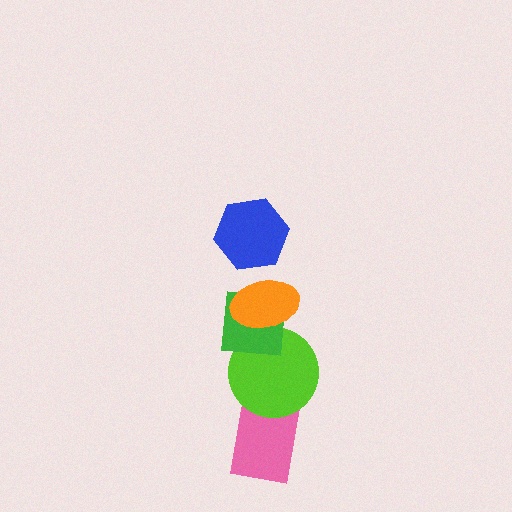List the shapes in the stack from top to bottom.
From top to bottom: the blue hexagon, the orange ellipse, the green square, the lime circle, the pink rectangle.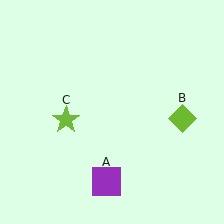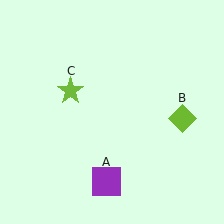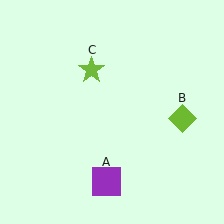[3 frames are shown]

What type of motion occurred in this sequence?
The lime star (object C) rotated clockwise around the center of the scene.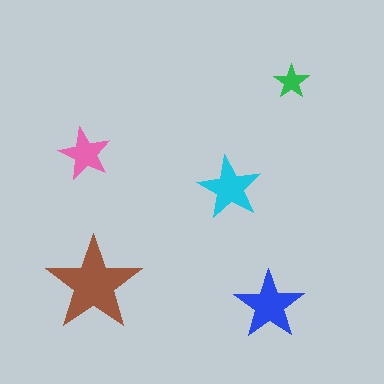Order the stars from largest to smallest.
the brown one, the blue one, the cyan one, the pink one, the green one.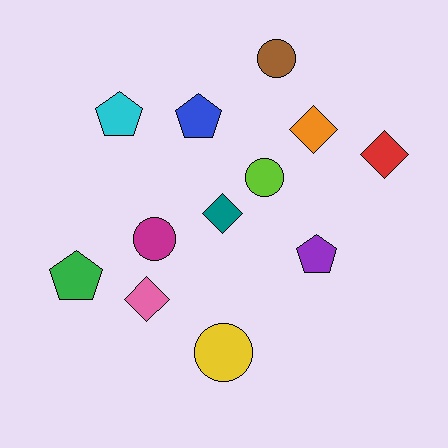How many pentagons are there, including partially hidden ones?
There are 4 pentagons.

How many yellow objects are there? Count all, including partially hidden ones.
There is 1 yellow object.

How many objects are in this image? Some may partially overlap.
There are 12 objects.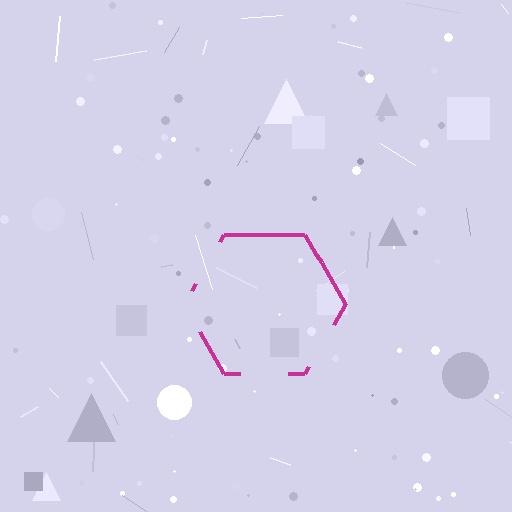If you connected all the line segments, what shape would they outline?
They would outline a hexagon.